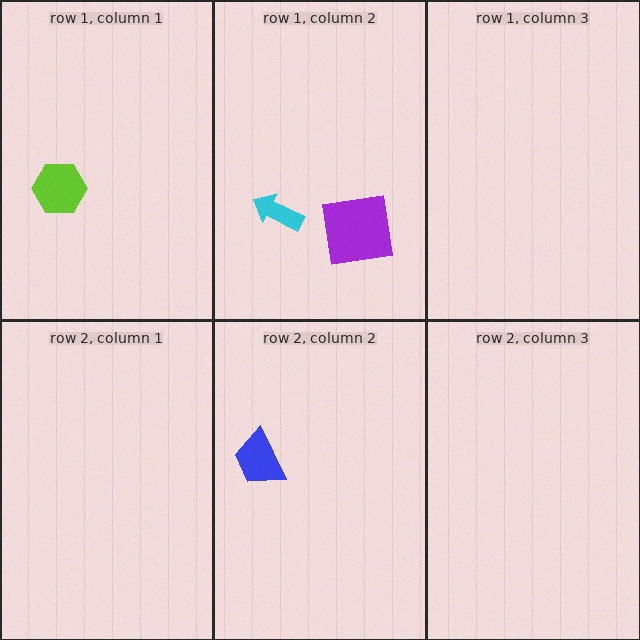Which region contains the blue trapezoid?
The row 2, column 2 region.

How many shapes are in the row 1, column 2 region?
2.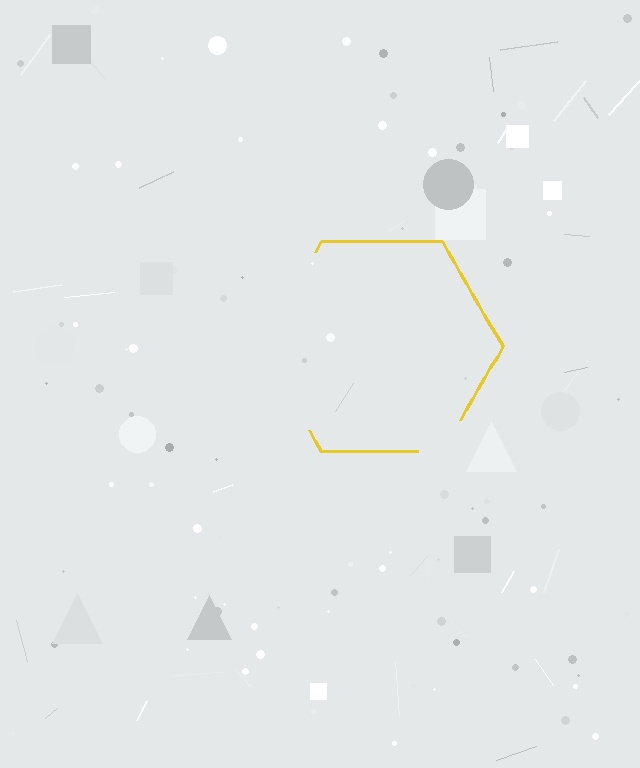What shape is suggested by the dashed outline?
The dashed outline suggests a hexagon.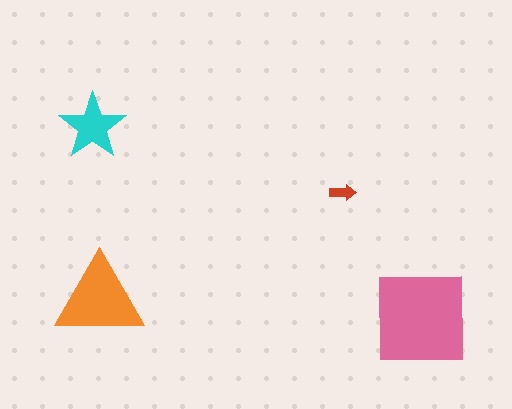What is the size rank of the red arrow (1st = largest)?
4th.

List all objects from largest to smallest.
The pink square, the orange triangle, the cyan star, the red arrow.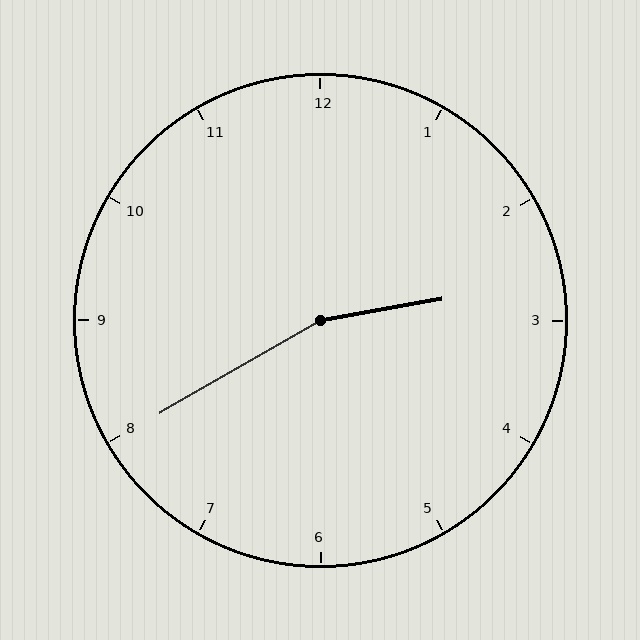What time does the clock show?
2:40.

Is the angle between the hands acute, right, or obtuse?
It is obtuse.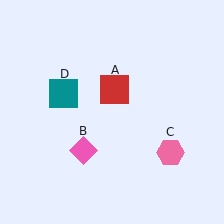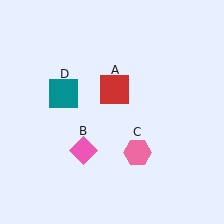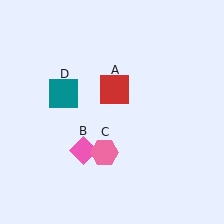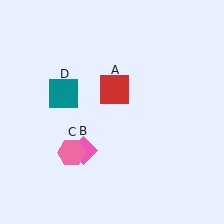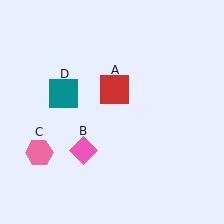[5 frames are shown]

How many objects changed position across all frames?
1 object changed position: pink hexagon (object C).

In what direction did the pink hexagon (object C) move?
The pink hexagon (object C) moved left.